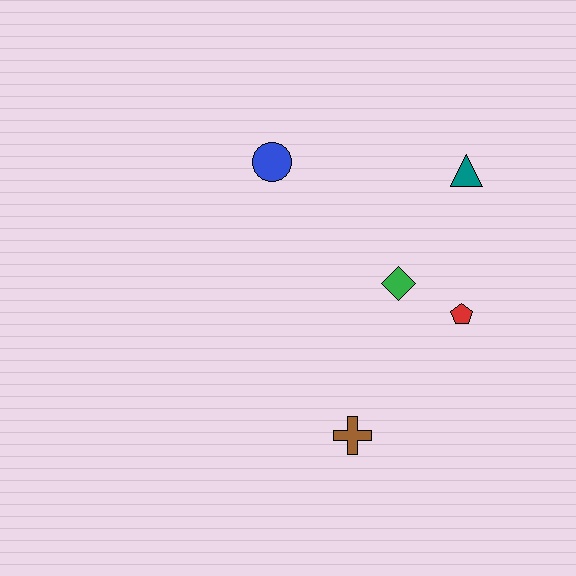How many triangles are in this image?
There is 1 triangle.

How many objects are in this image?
There are 5 objects.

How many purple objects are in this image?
There are no purple objects.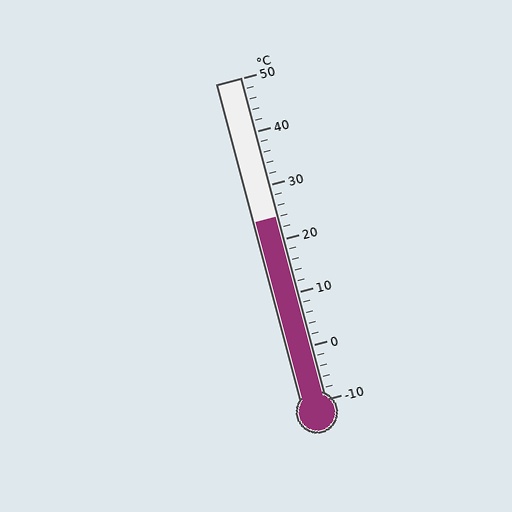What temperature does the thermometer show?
The thermometer shows approximately 24°C.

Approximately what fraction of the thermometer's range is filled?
The thermometer is filled to approximately 55% of its range.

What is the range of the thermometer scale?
The thermometer scale ranges from -10°C to 50°C.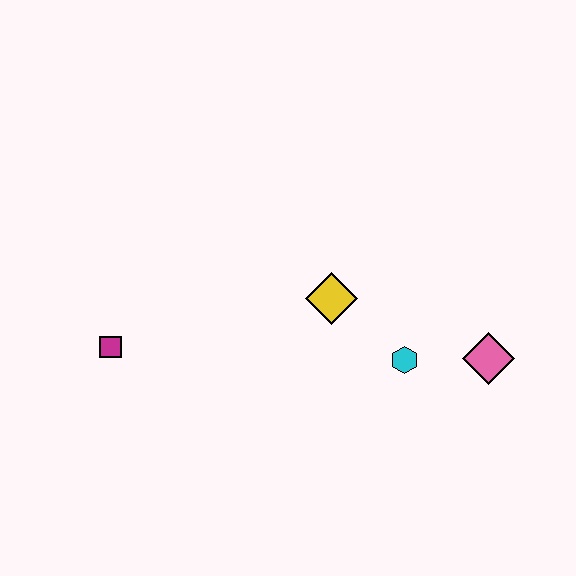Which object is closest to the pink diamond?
The cyan hexagon is closest to the pink diamond.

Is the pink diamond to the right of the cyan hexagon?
Yes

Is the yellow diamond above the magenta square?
Yes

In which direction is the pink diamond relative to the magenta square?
The pink diamond is to the right of the magenta square.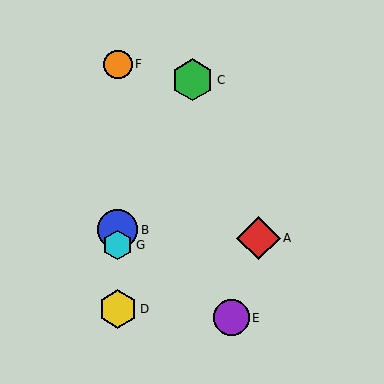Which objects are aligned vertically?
Objects B, D, F, G are aligned vertically.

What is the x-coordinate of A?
Object A is at x≈258.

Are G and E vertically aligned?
No, G is at x≈118 and E is at x≈231.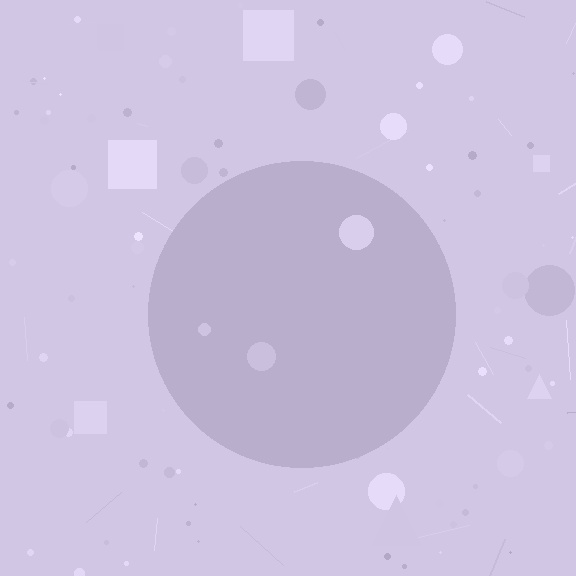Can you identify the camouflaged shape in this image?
The camouflaged shape is a circle.